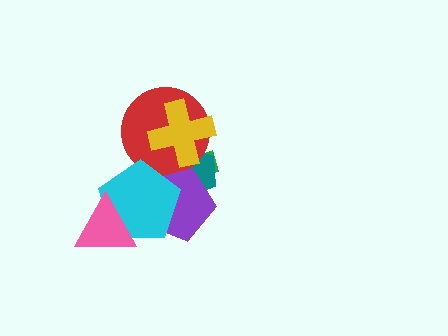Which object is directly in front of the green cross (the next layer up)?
The teal pentagon is directly in front of the green cross.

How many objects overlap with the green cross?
5 objects overlap with the green cross.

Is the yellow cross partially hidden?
No, no other shape covers it.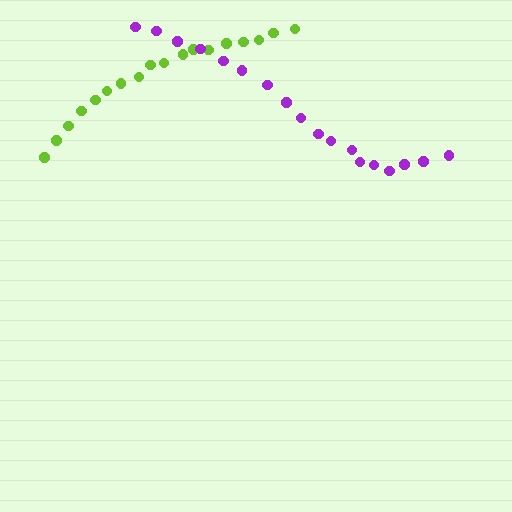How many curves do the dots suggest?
There are 2 distinct paths.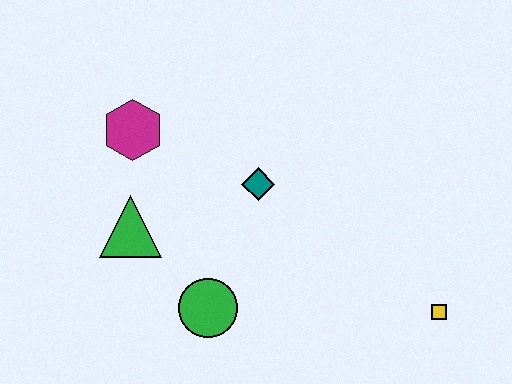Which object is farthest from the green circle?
The yellow square is farthest from the green circle.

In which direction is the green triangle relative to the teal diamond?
The green triangle is to the left of the teal diamond.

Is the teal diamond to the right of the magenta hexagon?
Yes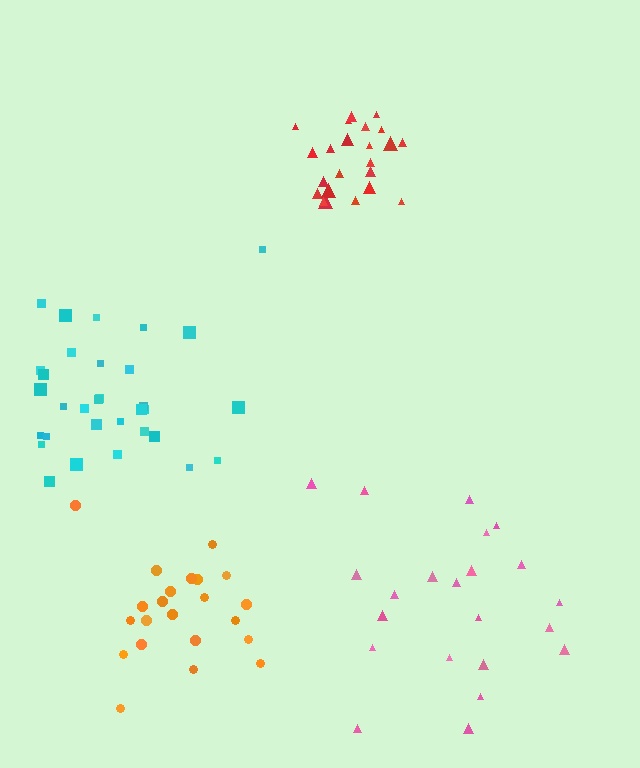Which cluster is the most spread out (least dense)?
Pink.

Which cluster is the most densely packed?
Orange.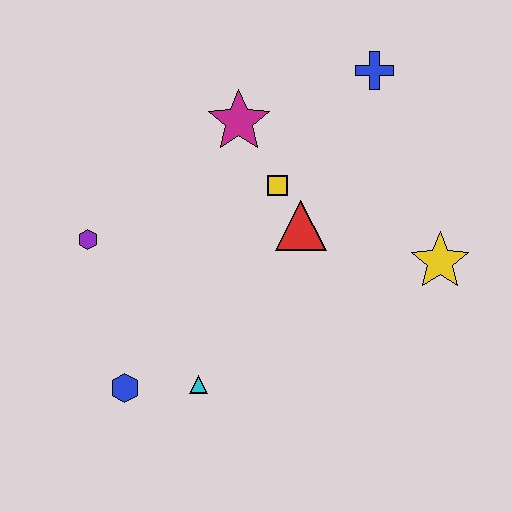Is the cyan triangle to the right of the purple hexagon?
Yes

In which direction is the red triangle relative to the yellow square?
The red triangle is below the yellow square.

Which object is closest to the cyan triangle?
The blue hexagon is closest to the cyan triangle.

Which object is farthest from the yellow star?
The purple hexagon is farthest from the yellow star.